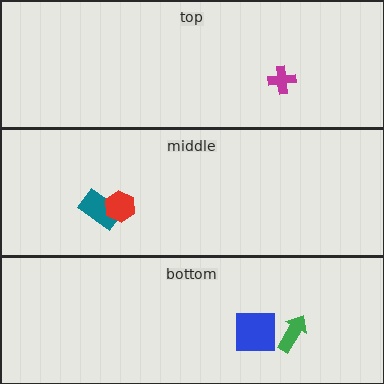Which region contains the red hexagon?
The middle region.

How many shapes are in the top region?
1.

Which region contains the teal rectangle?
The middle region.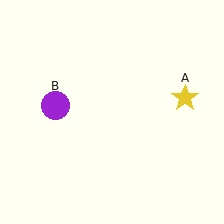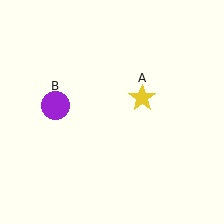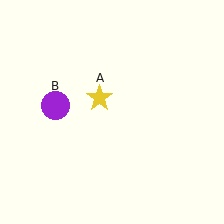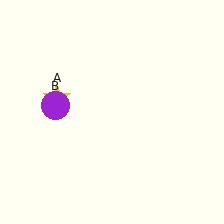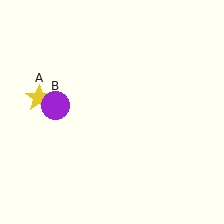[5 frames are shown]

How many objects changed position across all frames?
1 object changed position: yellow star (object A).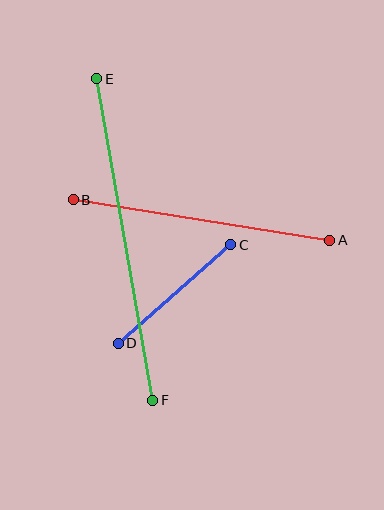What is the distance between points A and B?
The distance is approximately 260 pixels.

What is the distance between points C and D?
The distance is approximately 150 pixels.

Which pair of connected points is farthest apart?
Points E and F are farthest apart.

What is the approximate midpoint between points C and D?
The midpoint is at approximately (174, 294) pixels.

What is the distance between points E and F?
The distance is approximately 326 pixels.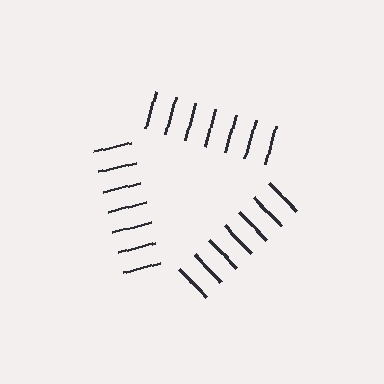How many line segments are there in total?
21 — 7 along each of the 3 edges.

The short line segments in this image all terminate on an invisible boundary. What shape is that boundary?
An illusory triangle — the line segments terminate on its edges but no continuous stroke is drawn.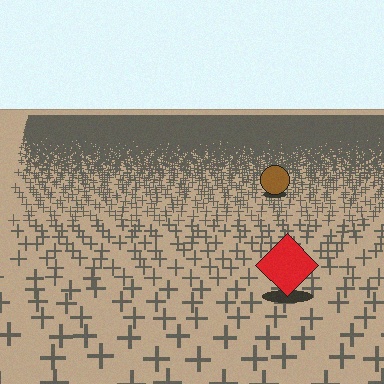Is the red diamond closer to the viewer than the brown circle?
Yes. The red diamond is closer — you can tell from the texture gradient: the ground texture is coarser near it.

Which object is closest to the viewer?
The red diamond is closest. The texture marks near it are larger and more spread out.